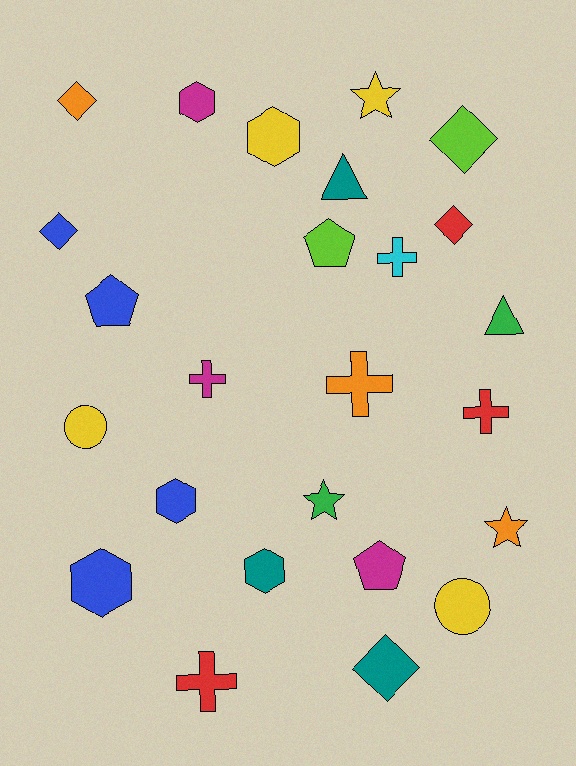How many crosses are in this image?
There are 5 crosses.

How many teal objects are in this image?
There are 3 teal objects.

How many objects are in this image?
There are 25 objects.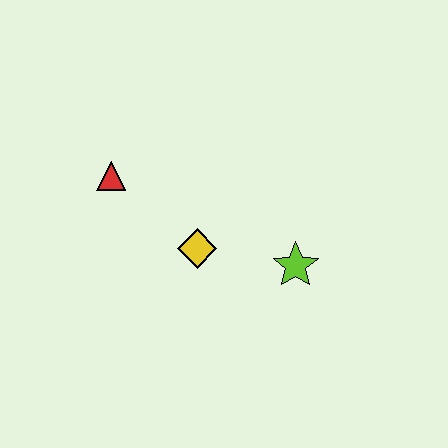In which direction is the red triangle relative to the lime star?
The red triangle is to the left of the lime star.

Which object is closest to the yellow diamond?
The lime star is closest to the yellow diamond.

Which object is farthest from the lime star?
The red triangle is farthest from the lime star.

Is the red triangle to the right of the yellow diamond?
No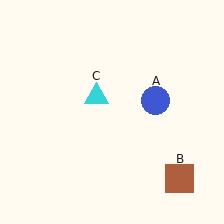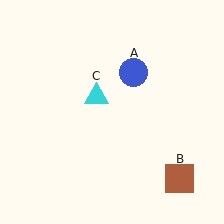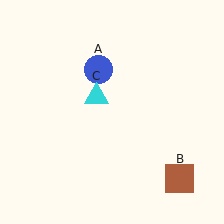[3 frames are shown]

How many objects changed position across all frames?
1 object changed position: blue circle (object A).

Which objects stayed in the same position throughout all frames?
Brown square (object B) and cyan triangle (object C) remained stationary.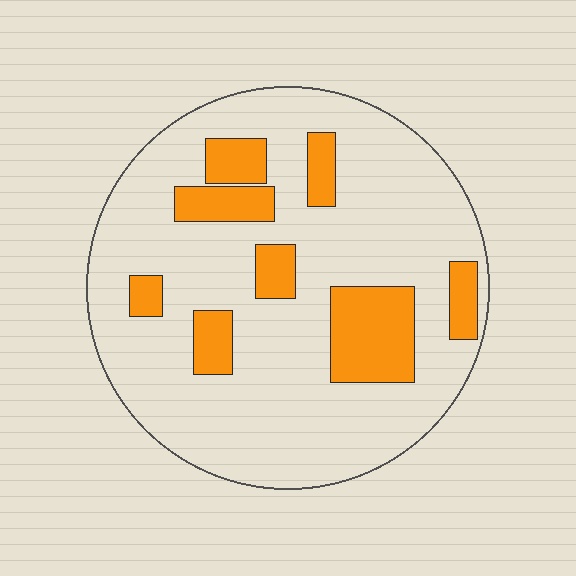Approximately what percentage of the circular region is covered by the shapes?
Approximately 20%.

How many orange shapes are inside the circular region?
8.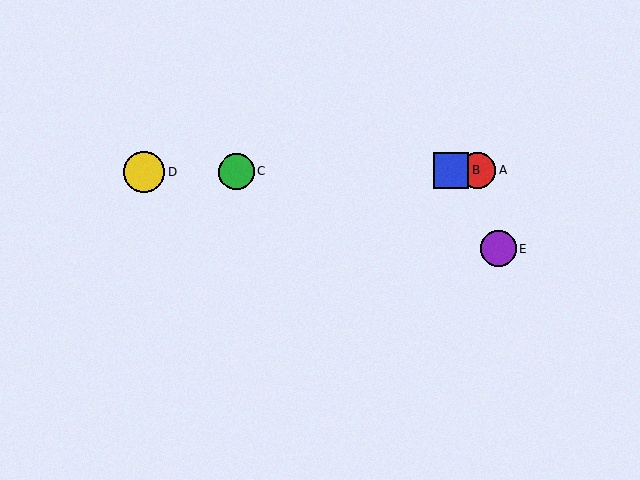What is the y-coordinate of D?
Object D is at y≈172.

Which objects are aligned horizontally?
Objects A, B, C, D are aligned horizontally.